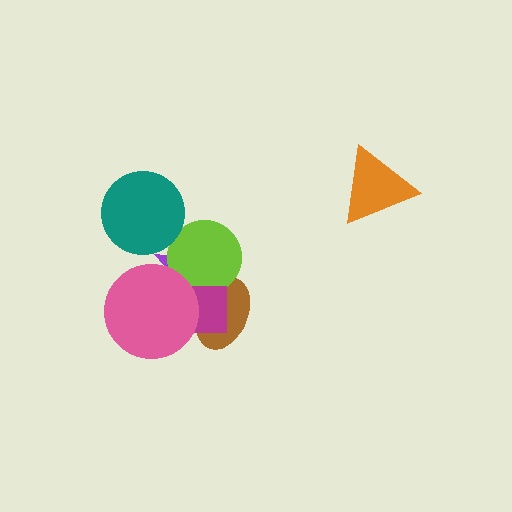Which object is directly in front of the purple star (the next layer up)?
The lime circle is directly in front of the purple star.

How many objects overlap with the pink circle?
4 objects overlap with the pink circle.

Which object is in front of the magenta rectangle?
The pink circle is in front of the magenta rectangle.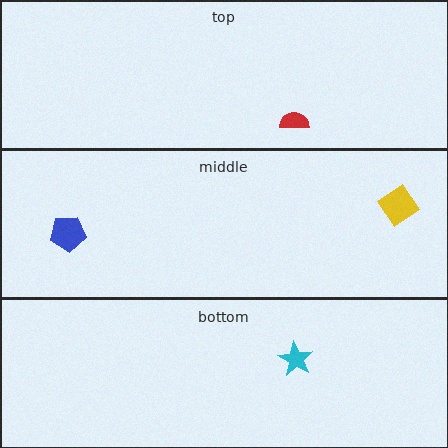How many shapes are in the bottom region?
1.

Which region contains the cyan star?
The bottom region.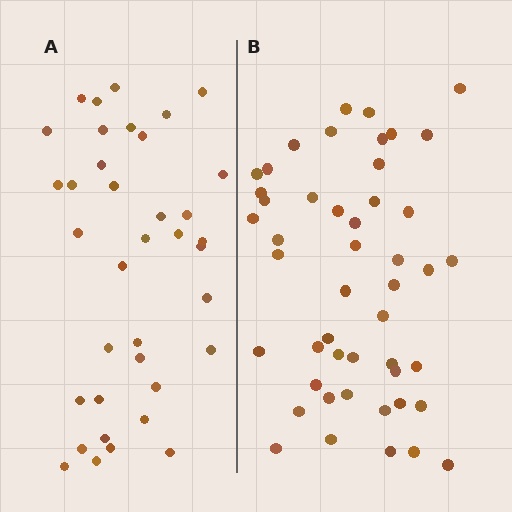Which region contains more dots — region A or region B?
Region B (the right region) has more dots.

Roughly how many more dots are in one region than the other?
Region B has roughly 12 or so more dots than region A.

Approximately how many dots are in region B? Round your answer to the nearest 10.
About 50 dots. (The exact count is 48, which rounds to 50.)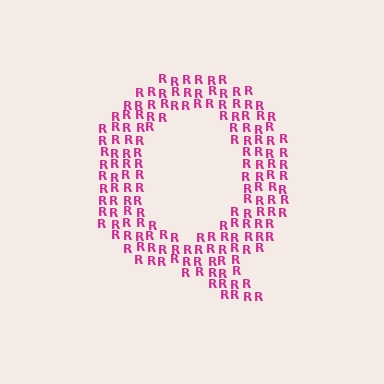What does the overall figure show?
The overall figure shows the letter Q.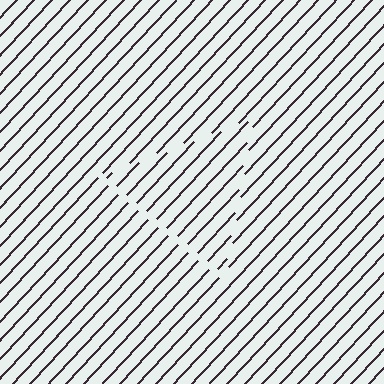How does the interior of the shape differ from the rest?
The interior of the shape contains the same grating, shifted by half a period — the contour is defined by the phase discontinuity where line-ends from the inner and outer gratings abut.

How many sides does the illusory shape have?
3 sides — the line-ends trace a triangle.